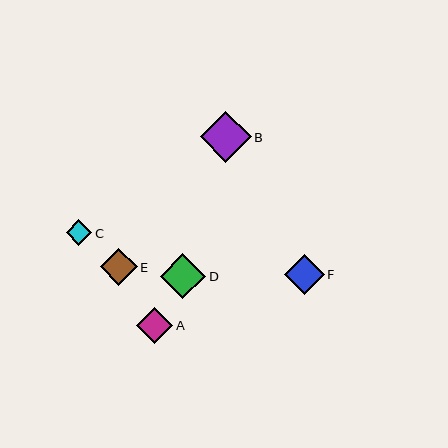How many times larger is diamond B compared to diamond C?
Diamond B is approximately 2.0 times the size of diamond C.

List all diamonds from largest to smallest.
From largest to smallest: B, D, F, E, A, C.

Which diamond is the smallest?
Diamond C is the smallest with a size of approximately 25 pixels.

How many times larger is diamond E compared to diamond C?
Diamond E is approximately 1.5 times the size of diamond C.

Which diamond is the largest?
Diamond B is the largest with a size of approximately 51 pixels.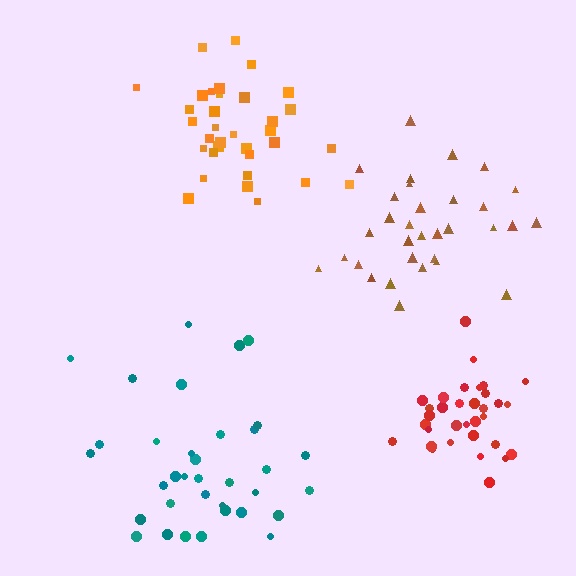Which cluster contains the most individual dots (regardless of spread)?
Teal (35).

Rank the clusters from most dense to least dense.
red, orange, brown, teal.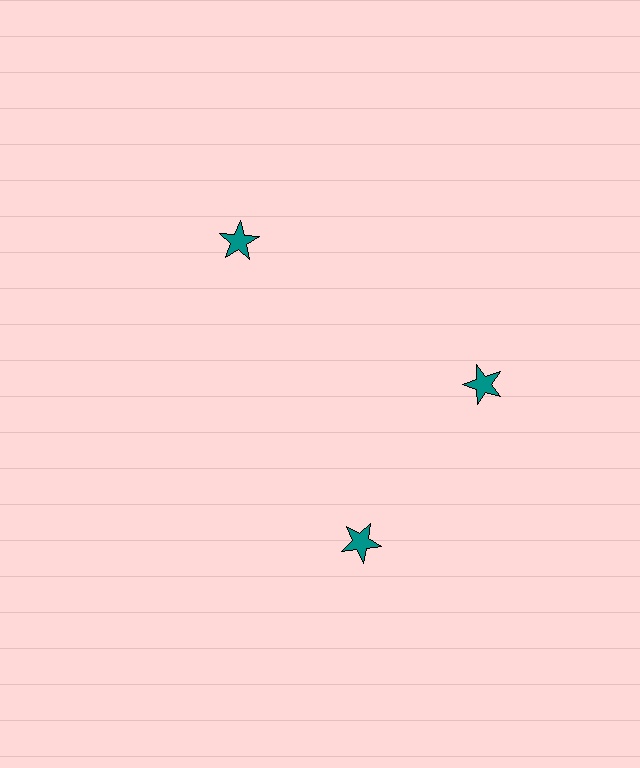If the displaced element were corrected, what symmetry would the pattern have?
It would have 3-fold rotational symmetry — the pattern would map onto itself every 120 degrees.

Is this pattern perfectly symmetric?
No. The 3 teal stars are arranged in a ring, but one element near the 7 o'clock position is rotated out of alignment along the ring, breaking the 3-fold rotational symmetry.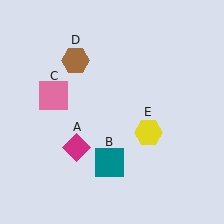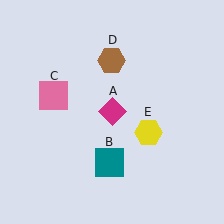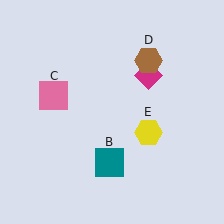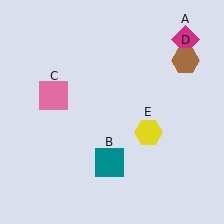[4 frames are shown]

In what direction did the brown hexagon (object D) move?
The brown hexagon (object D) moved right.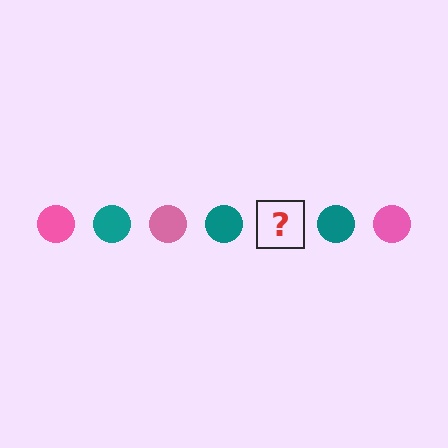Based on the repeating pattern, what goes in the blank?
The blank should be a pink circle.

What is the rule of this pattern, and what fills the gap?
The rule is that the pattern cycles through pink, teal circles. The gap should be filled with a pink circle.